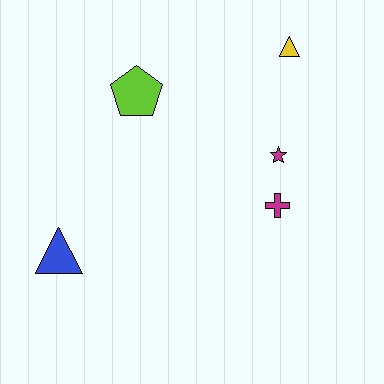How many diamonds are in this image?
There are no diamonds.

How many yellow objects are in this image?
There is 1 yellow object.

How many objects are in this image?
There are 5 objects.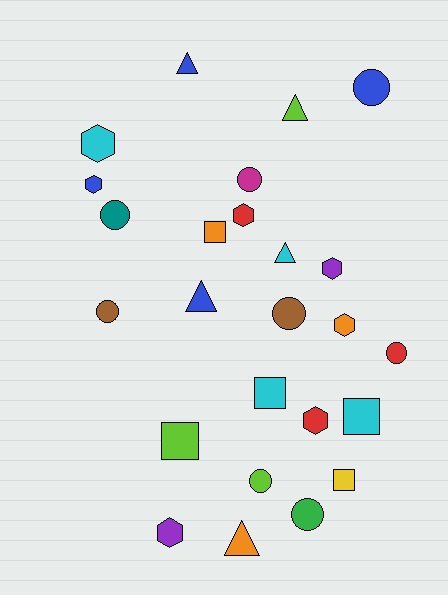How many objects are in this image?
There are 25 objects.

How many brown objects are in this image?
There are 2 brown objects.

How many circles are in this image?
There are 8 circles.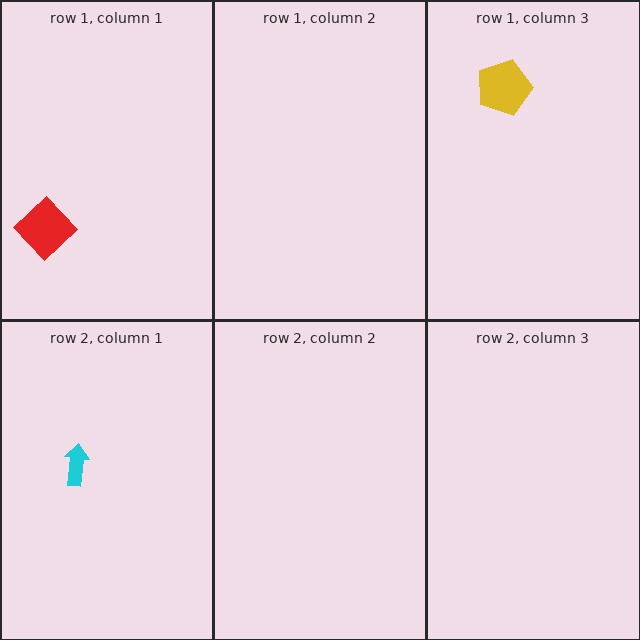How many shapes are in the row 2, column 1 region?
1.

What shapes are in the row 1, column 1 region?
The red diamond.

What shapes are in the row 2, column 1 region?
The cyan arrow.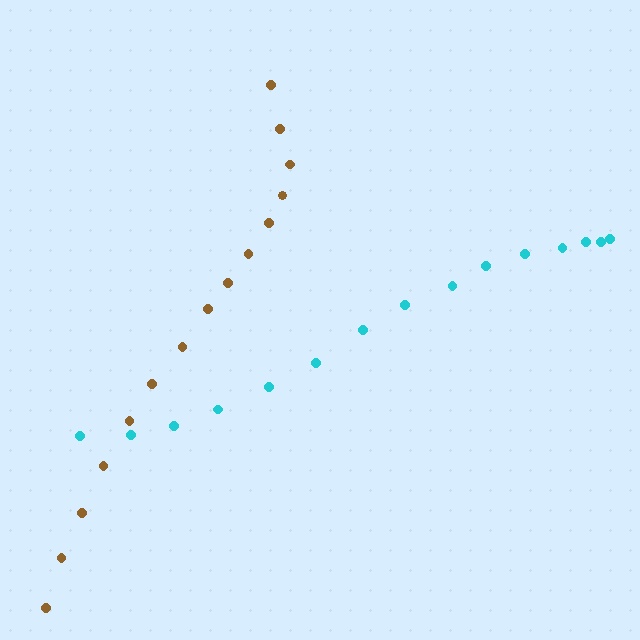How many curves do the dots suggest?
There are 2 distinct paths.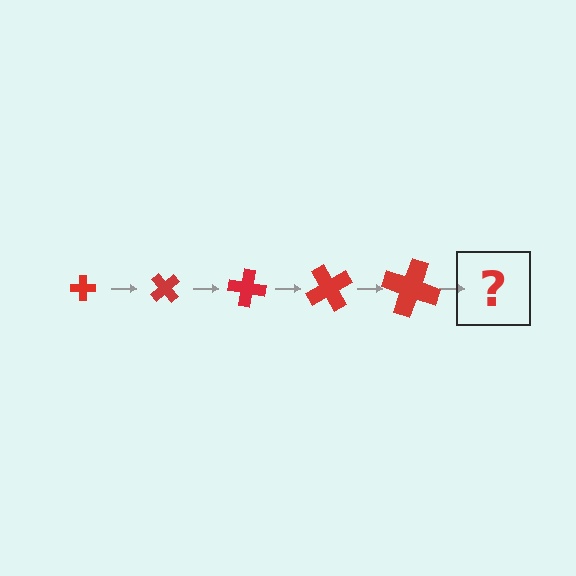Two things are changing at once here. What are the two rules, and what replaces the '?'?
The two rules are that the cross grows larger each step and it rotates 50 degrees each step. The '?' should be a cross, larger than the previous one and rotated 250 degrees from the start.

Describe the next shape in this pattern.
It should be a cross, larger than the previous one and rotated 250 degrees from the start.